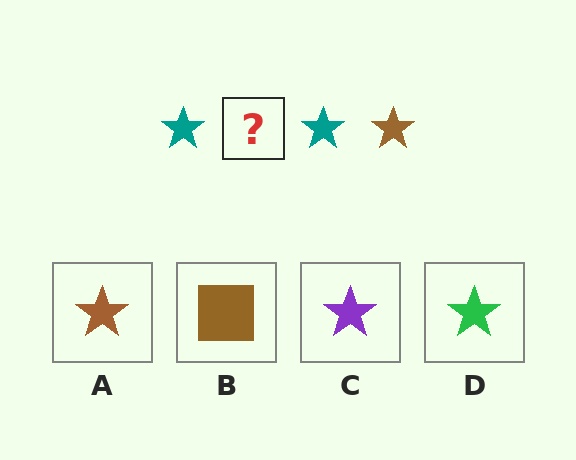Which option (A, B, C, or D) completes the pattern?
A.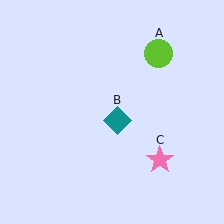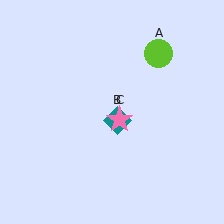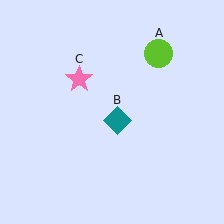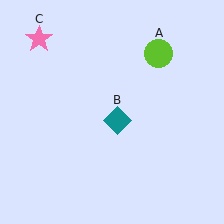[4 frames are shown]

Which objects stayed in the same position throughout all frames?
Lime circle (object A) and teal diamond (object B) remained stationary.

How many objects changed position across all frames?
1 object changed position: pink star (object C).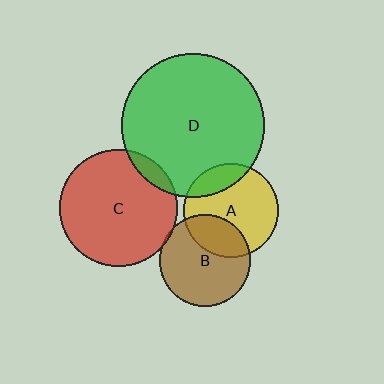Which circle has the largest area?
Circle D (green).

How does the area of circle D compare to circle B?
Approximately 2.5 times.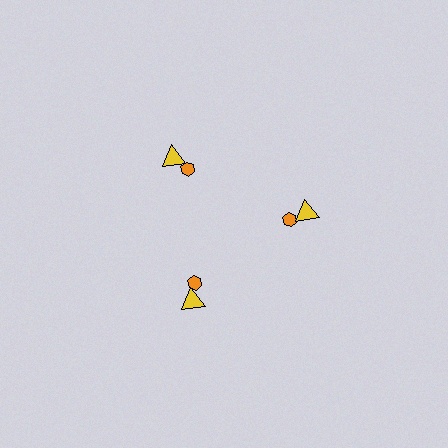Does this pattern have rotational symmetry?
Yes, this pattern has 3-fold rotational symmetry. It looks the same after rotating 120 degrees around the center.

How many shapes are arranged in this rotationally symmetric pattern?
There are 6 shapes, arranged in 3 groups of 2.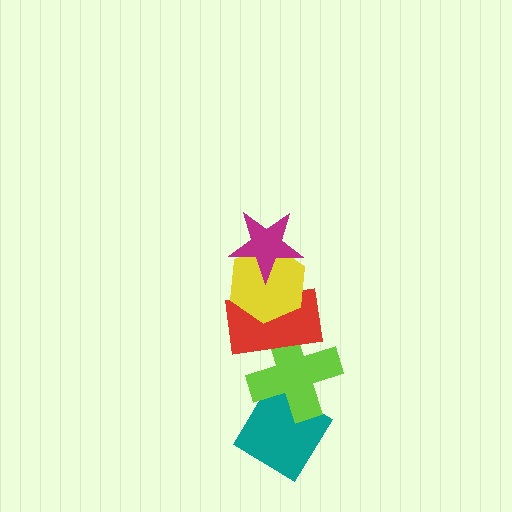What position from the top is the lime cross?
The lime cross is 4th from the top.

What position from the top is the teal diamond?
The teal diamond is 5th from the top.